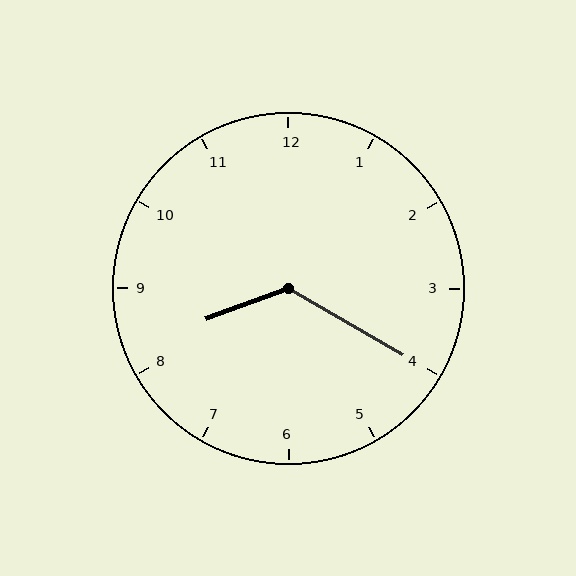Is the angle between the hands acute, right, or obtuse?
It is obtuse.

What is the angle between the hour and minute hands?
Approximately 130 degrees.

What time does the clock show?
8:20.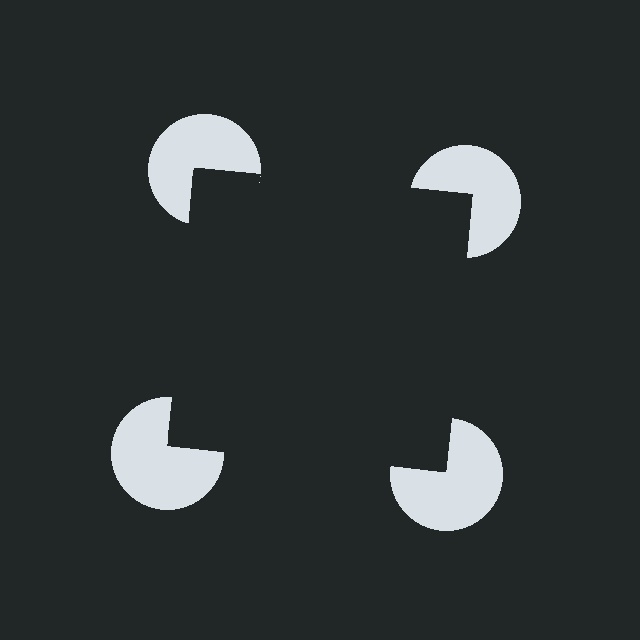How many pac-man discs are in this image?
There are 4 — one at each vertex of the illusory square.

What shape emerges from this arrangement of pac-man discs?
An illusory square — its edges are inferred from the aligned wedge cuts in the pac-man discs, not physically drawn.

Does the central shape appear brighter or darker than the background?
It typically appears slightly darker than the background, even though no actual brightness change is drawn.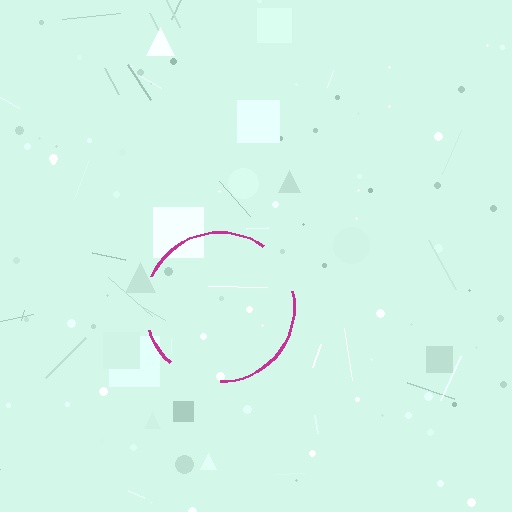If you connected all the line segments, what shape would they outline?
They would outline a circle.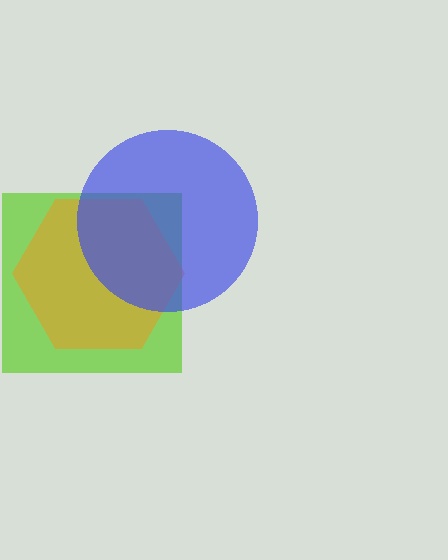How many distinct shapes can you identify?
There are 3 distinct shapes: a lime square, an orange hexagon, a blue circle.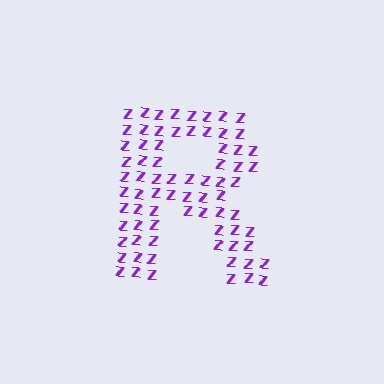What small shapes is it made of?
It is made of small letter Z's.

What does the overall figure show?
The overall figure shows the letter R.